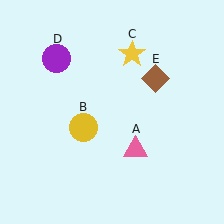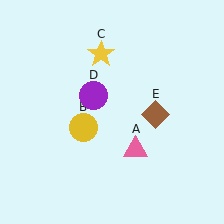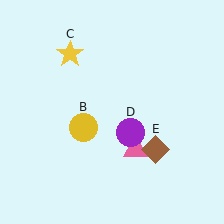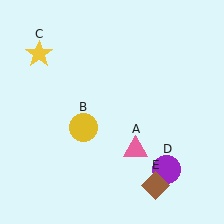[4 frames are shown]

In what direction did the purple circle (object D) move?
The purple circle (object D) moved down and to the right.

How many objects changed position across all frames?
3 objects changed position: yellow star (object C), purple circle (object D), brown diamond (object E).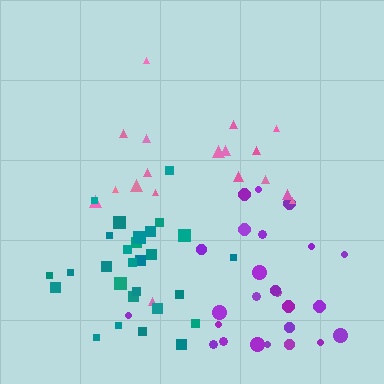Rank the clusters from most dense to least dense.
teal, purple, pink.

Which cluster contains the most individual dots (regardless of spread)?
Teal (28).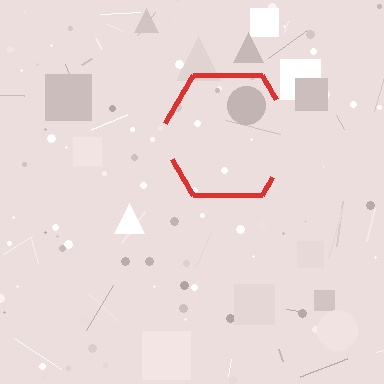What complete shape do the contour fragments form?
The contour fragments form a hexagon.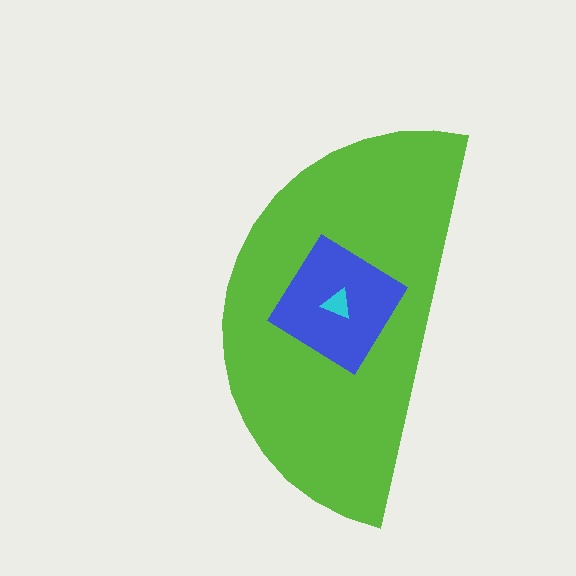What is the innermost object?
The cyan triangle.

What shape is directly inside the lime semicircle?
The blue diamond.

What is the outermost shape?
The lime semicircle.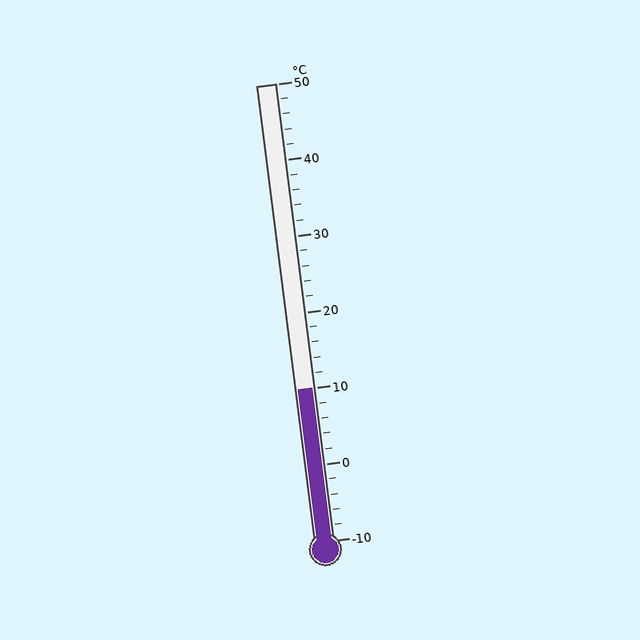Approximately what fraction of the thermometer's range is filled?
The thermometer is filled to approximately 35% of its range.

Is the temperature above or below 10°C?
The temperature is at 10°C.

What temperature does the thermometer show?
The thermometer shows approximately 10°C.